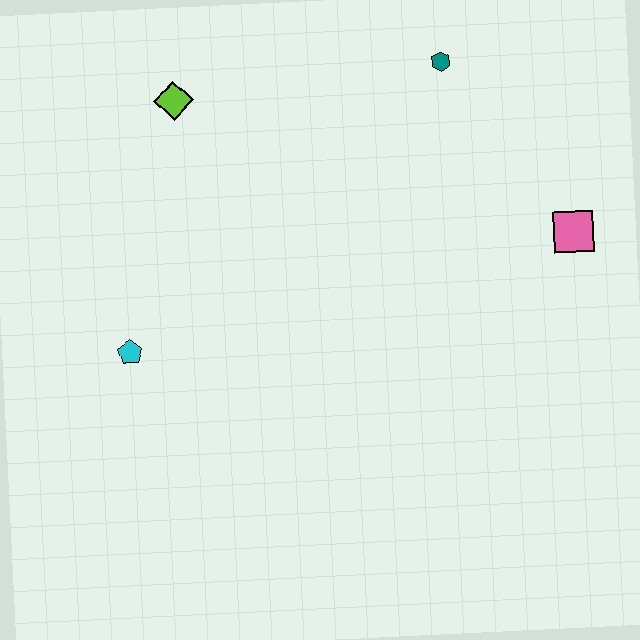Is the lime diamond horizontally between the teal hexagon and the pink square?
No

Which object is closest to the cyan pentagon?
The lime diamond is closest to the cyan pentagon.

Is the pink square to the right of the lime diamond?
Yes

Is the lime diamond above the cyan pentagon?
Yes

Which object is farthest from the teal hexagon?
The cyan pentagon is farthest from the teal hexagon.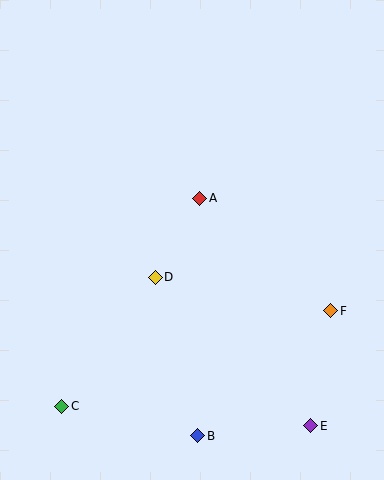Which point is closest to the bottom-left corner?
Point C is closest to the bottom-left corner.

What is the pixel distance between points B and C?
The distance between B and C is 139 pixels.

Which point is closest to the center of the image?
Point A at (200, 198) is closest to the center.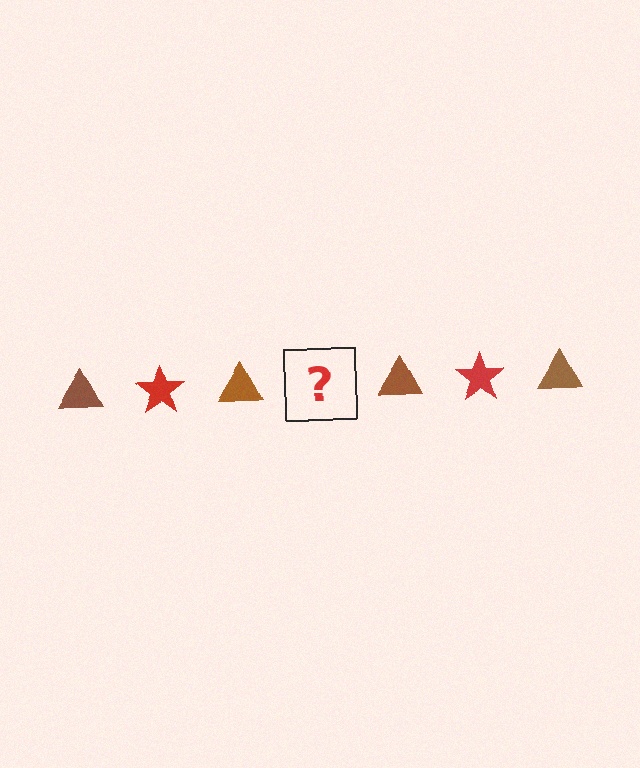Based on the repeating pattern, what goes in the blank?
The blank should be a red star.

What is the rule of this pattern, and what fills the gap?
The rule is that the pattern alternates between brown triangle and red star. The gap should be filled with a red star.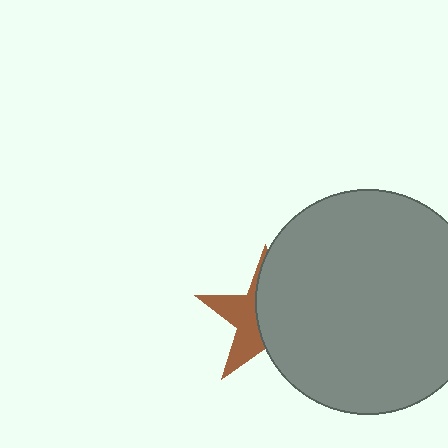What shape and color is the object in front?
The object in front is a gray circle.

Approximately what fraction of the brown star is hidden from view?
Roughly 60% of the brown star is hidden behind the gray circle.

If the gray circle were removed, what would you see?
You would see the complete brown star.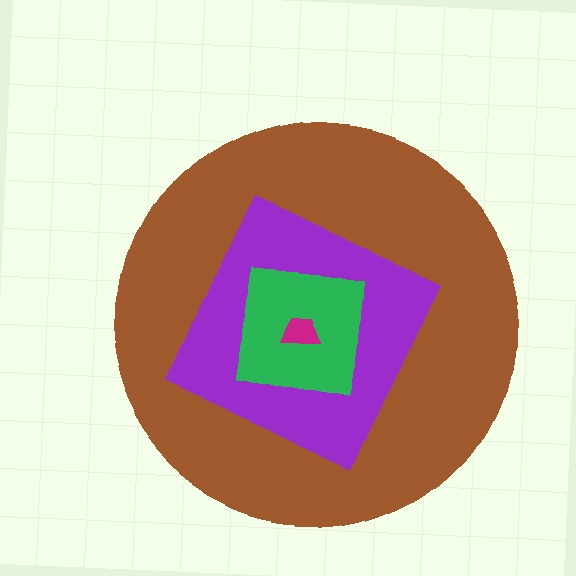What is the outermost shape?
The brown circle.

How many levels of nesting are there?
4.